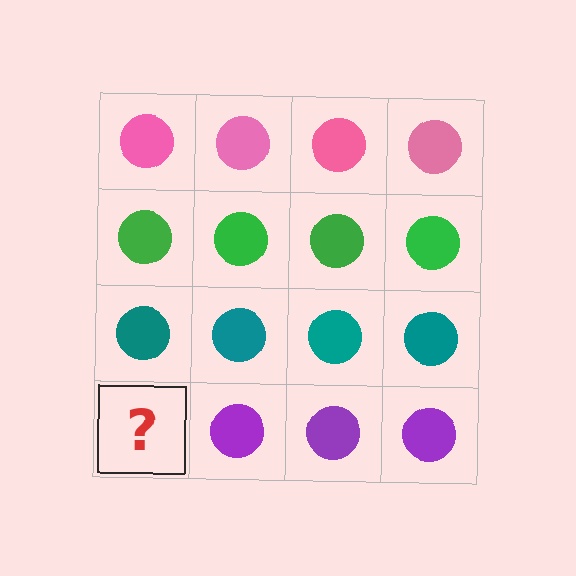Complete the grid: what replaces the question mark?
The question mark should be replaced with a purple circle.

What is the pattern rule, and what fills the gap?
The rule is that each row has a consistent color. The gap should be filled with a purple circle.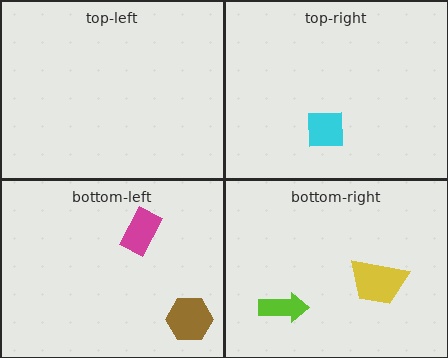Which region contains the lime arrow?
The bottom-right region.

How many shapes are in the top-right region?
1.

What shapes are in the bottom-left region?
The magenta rectangle, the brown hexagon.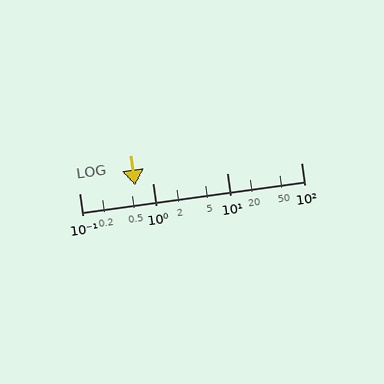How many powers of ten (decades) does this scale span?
The scale spans 3 decades, from 0.1 to 100.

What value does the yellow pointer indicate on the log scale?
The pointer indicates approximately 0.57.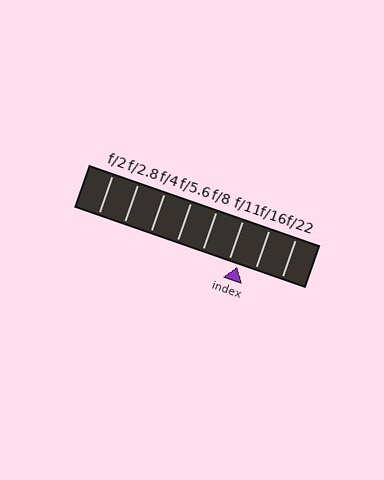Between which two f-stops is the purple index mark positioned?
The index mark is between f/11 and f/16.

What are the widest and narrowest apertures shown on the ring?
The widest aperture shown is f/2 and the narrowest is f/22.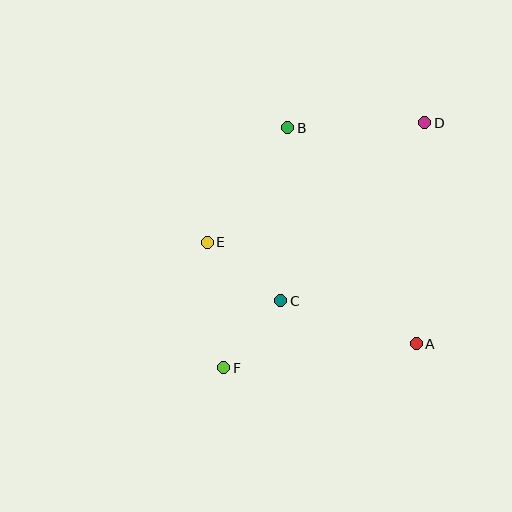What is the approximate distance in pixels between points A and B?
The distance between A and B is approximately 251 pixels.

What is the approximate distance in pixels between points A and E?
The distance between A and E is approximately 232 pixels.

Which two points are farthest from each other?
Points D and F are farthest from each other.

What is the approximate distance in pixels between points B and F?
The distance between B and F is approximately 248 pixels.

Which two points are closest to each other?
Points C and F are closest to each other.